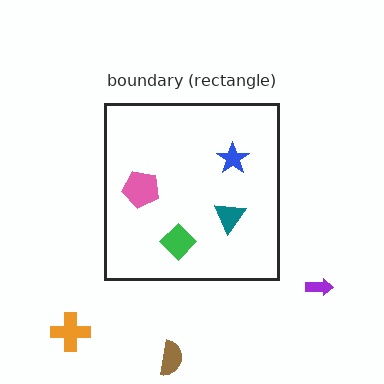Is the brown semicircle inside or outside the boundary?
Outside.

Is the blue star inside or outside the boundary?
Inside.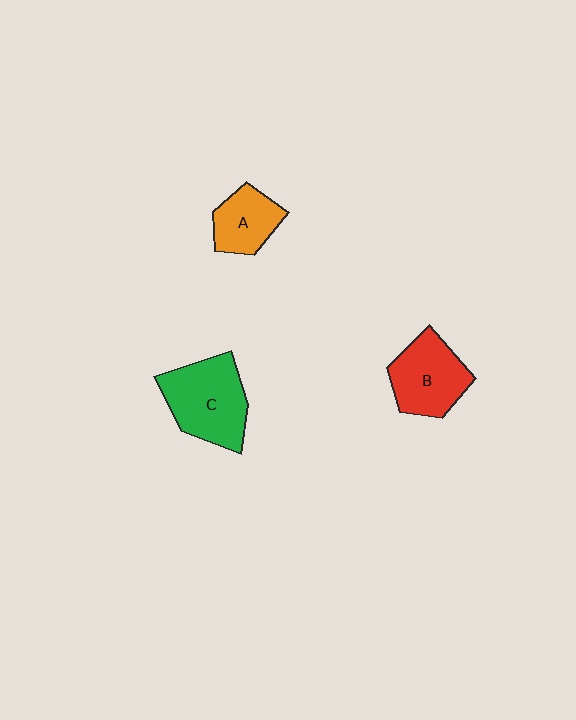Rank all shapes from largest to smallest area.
From largest to smallest: C (green), B (red), A (orange).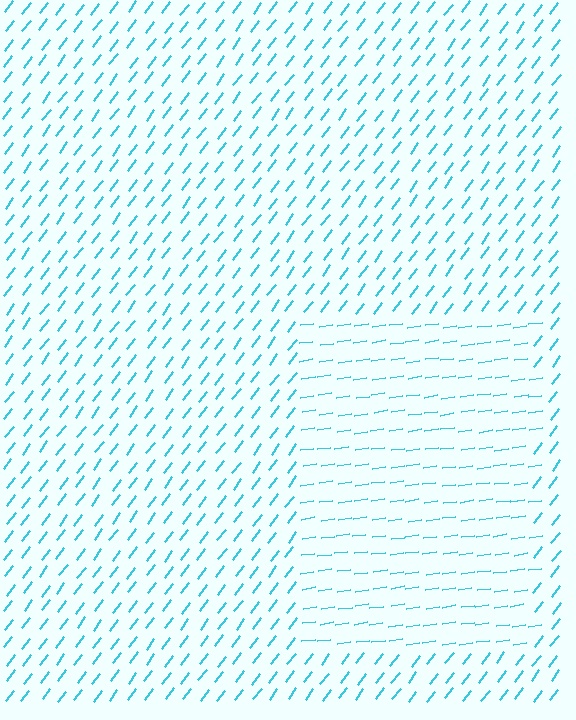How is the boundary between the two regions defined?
The boundary is defined purely by a change in line orientation (approximately 45 degrees difference). All lines are the same color and thickness.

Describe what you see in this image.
The image is filled with small cyan line segments. A rectangle region in the image has lines oriented differently from the surrounding lines, creating a visible texture boundary.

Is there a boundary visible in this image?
Yes, there is a texture boundary formed by a change in line orientation.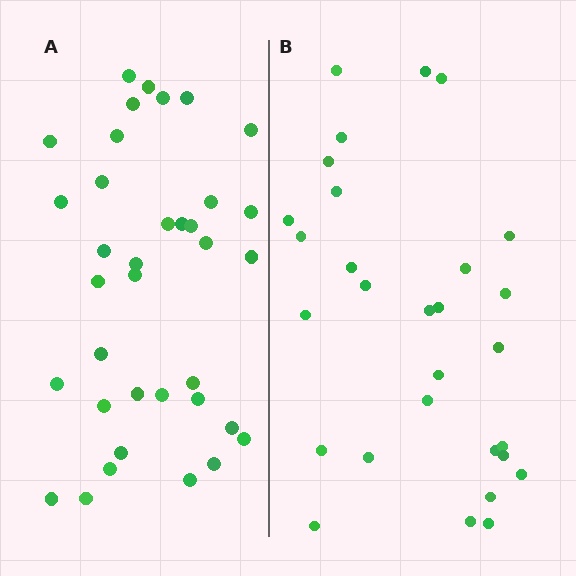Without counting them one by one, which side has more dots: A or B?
Region A (the left region) has more dots.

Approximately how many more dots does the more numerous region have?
Region A has roughly 8 or so more dots than region B.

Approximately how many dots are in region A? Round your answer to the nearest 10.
About 40 dots. (The exact count is 36, which rounds to 40.)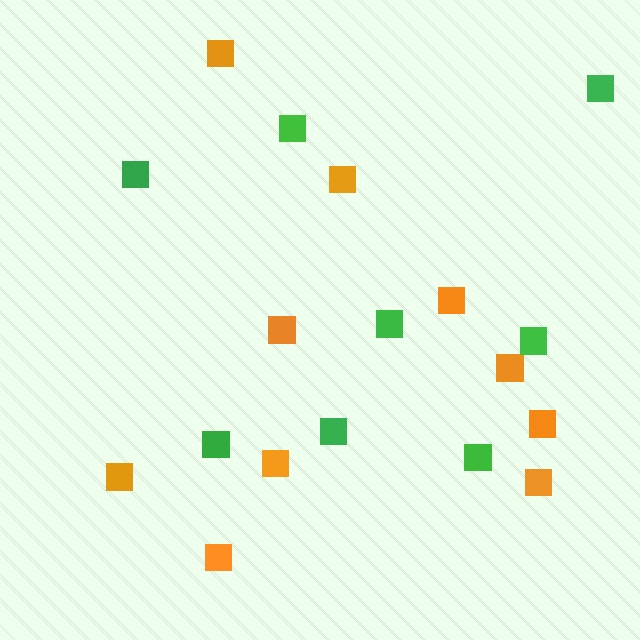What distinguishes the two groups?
There are 2 groups: one group of orange squares (10) and one group of green squares (8).